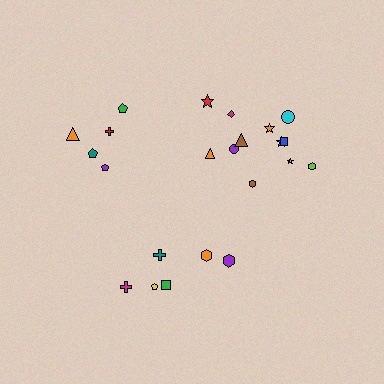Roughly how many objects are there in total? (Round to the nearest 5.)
Roughly 25 objects in total.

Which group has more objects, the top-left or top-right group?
The top-right group.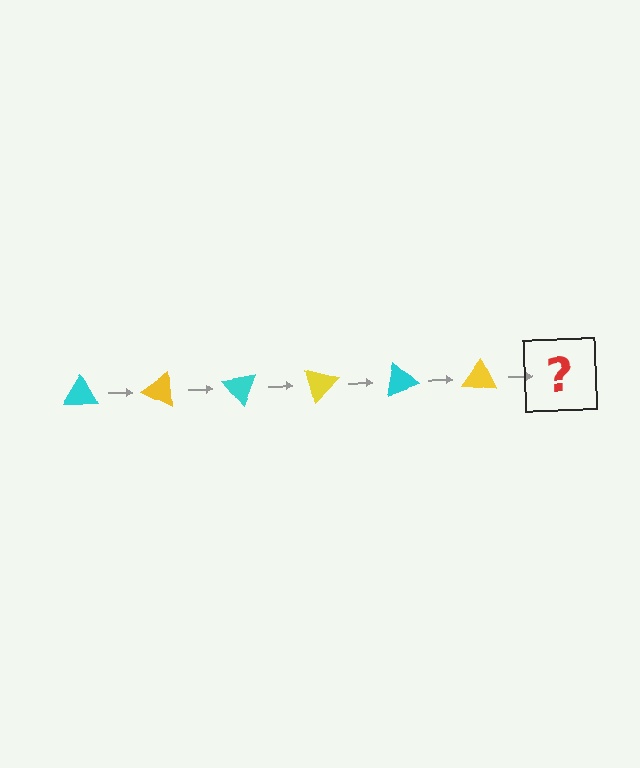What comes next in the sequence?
The next element should be a cyan triangle, rotated 150 degrees from the start.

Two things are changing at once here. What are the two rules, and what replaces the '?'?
The two rules are that it rotates 25 degrees each step and the color cycles through cyan and yellow. The '?' should be a cyan triangle, rotated 150 degrees from the start.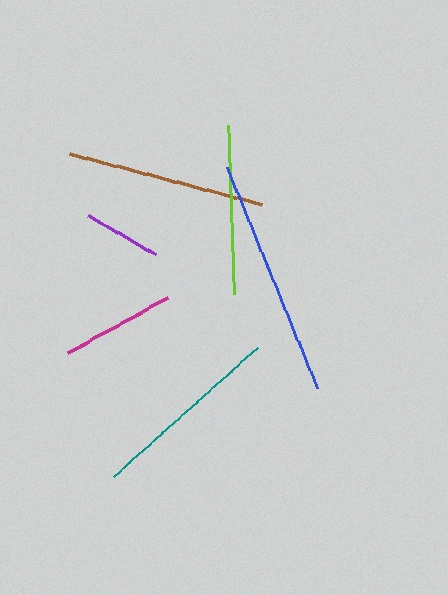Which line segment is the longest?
The blue line is the longest at approximately 239 pixels.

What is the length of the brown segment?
The brown segment is approximately 198 pixels long.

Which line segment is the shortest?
The purple line is the shortest at approximately 77 pixels.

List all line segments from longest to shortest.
From longest to shortest: blue, brown, teal, lime, magenta, purple.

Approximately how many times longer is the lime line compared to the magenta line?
The lime line is approximately 1.5 times the length of the magenta line.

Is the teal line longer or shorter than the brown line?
The brown line is longer than the teal line.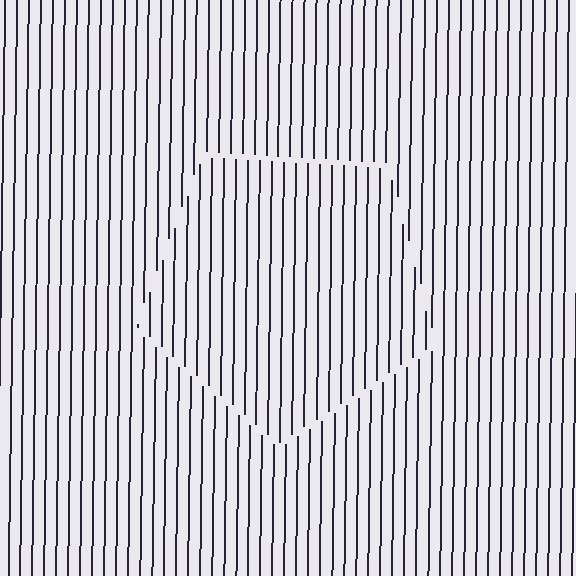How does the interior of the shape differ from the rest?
The interior of the shape contains the same grating, shifted by half a period — the contour is defined by the phase discontinuity where line-ends from the inner and outer gratings abut.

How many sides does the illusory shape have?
5 sides — the line-ends trace a pentagon.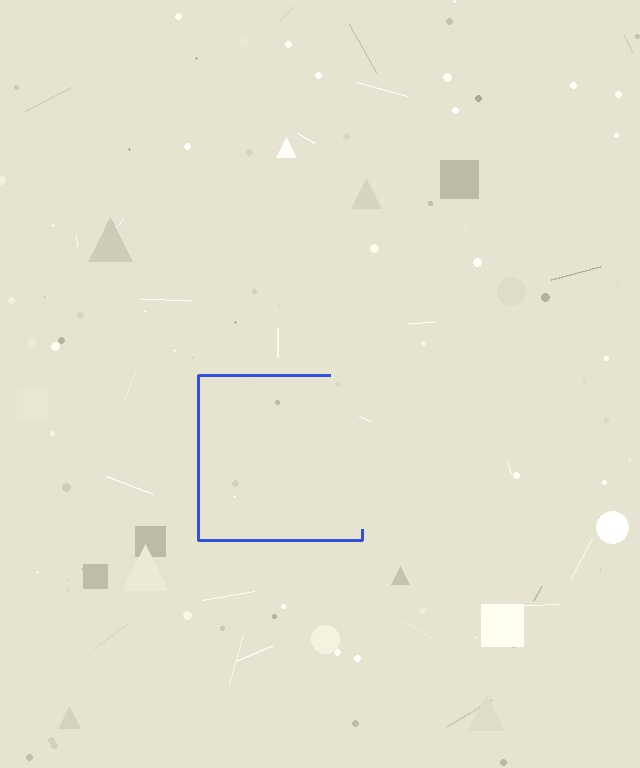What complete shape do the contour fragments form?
The contour fragments form a square.